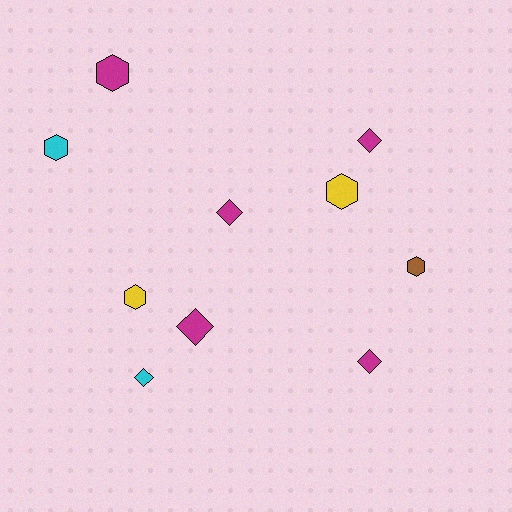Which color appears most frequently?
Magenta, with 5 objects.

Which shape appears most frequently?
Diamond, with 5 objects.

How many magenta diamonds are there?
There are 4 magenta diamonds.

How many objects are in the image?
There are 10 objects.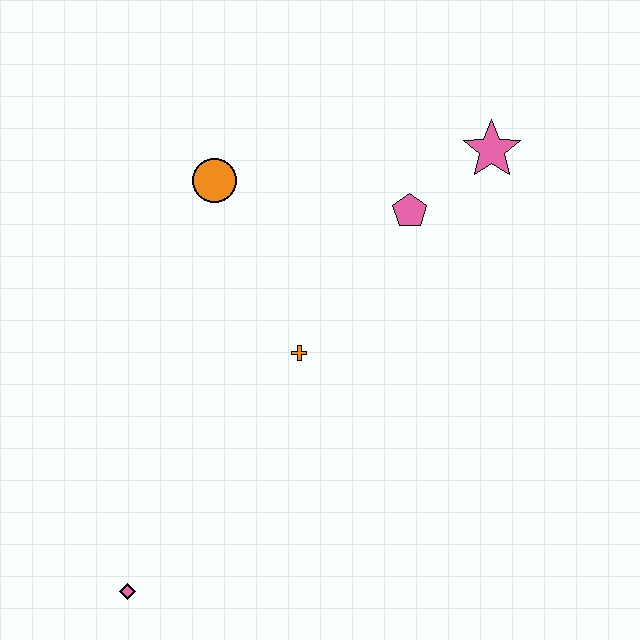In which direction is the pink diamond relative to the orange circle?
The pink diamond is below the orange circle.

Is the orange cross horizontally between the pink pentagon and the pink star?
No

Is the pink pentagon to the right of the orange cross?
Yes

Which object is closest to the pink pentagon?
The pink star is closest to the pink pentagon.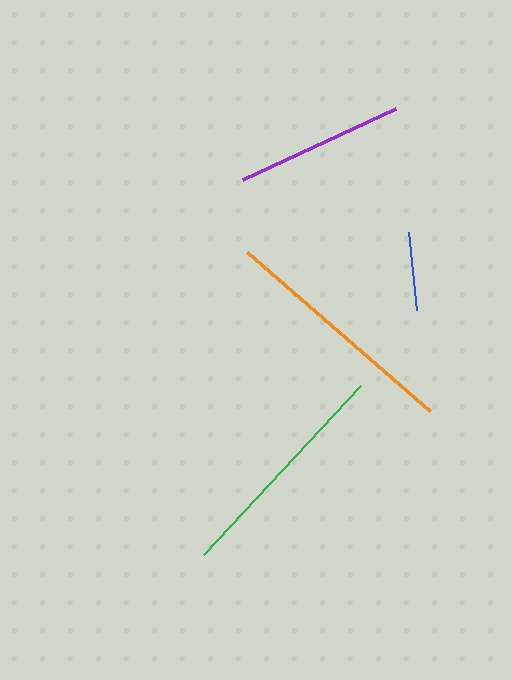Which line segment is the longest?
The orange line is the longest at approximately 243 pixels.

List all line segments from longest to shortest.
From longest to shortest: orange, green, purple, blue.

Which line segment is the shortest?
The blue line is the shortest at approximately 78 pixels.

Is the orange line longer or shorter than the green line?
The orange line is longer than the green line.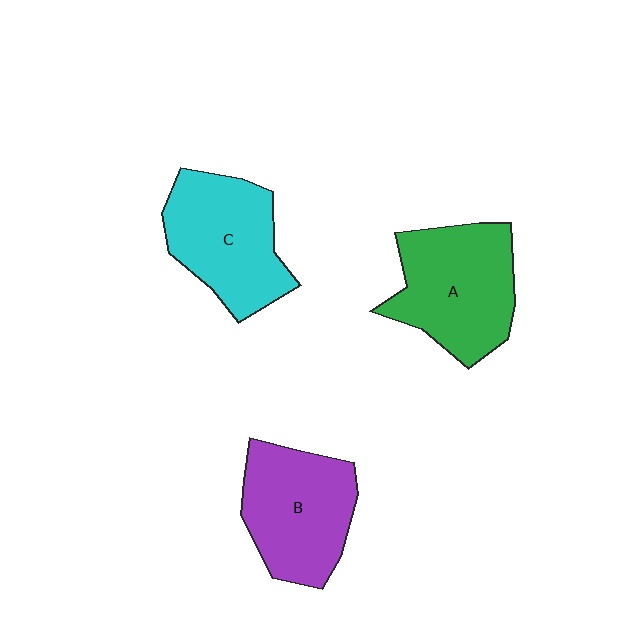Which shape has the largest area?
Shape A (green).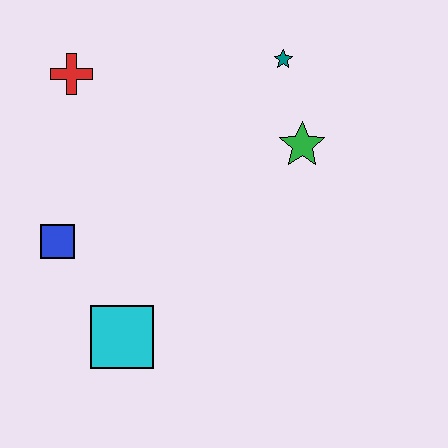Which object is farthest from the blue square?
The teal star is farthest from the blue square.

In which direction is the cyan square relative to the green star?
The cyan square is below the green star.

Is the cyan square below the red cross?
Yes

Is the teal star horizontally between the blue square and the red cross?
No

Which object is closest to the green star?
The teal star is closest to the green star.